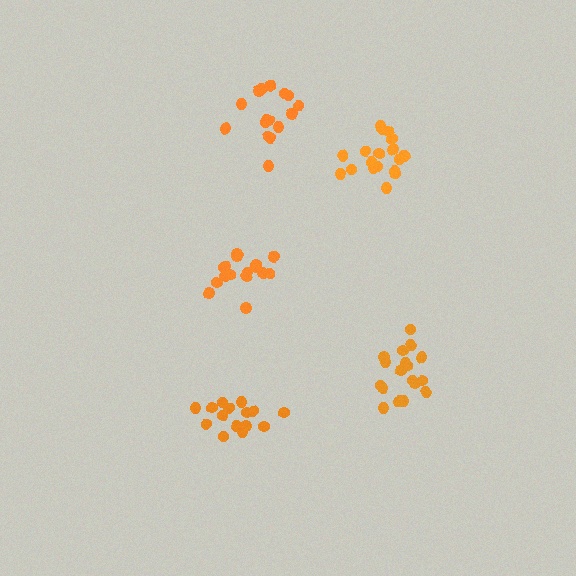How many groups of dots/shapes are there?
There are 5 groups.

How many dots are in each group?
Group 1: 15 dots, Group 2: 19 dots, Group 3: 18 dots, Group 4: 17 dots, Group 5: 16 dots (85 total).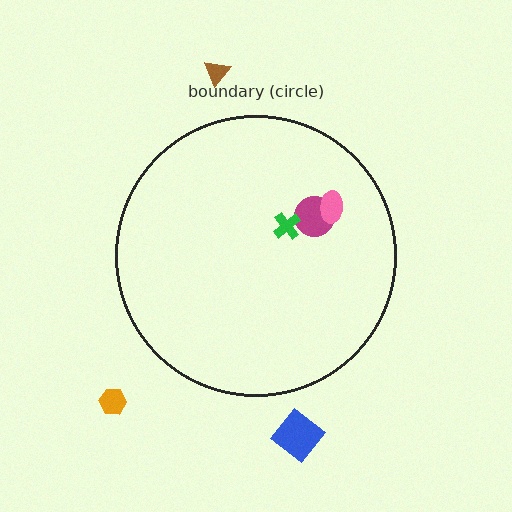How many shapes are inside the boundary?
3 inside, 3 outside.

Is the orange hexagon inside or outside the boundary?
Outside.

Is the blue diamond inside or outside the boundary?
Outside.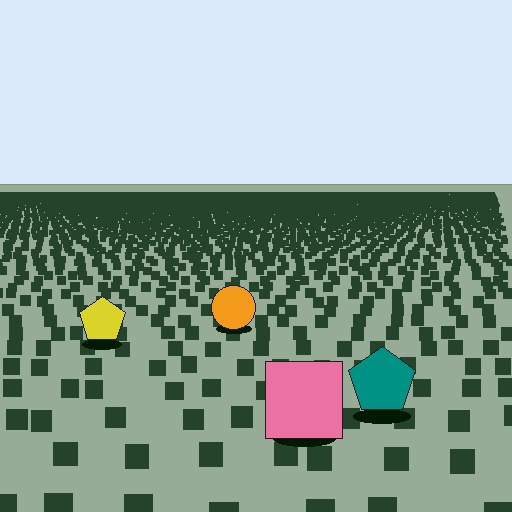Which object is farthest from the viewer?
The orange circle is farthest from the viewer. It appears smaller and the ground texture around it is denser.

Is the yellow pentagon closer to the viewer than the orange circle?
Yes. The yellow pentagon is closer — you can tell from the texture gradient: the ground texture is coarser near it.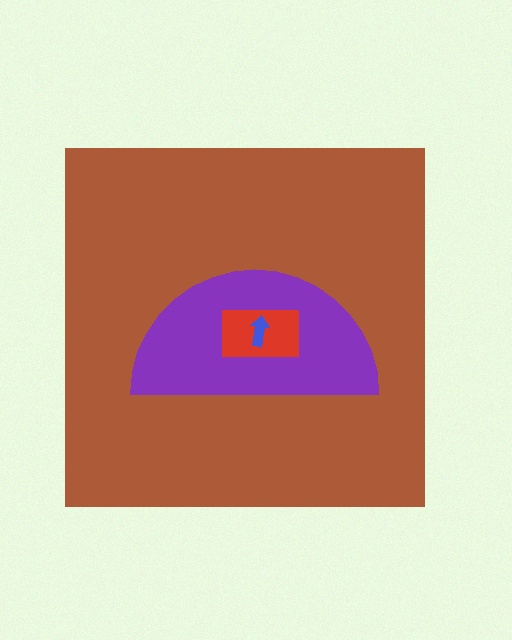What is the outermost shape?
The brown square.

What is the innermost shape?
The blue arrow.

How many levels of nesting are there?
4.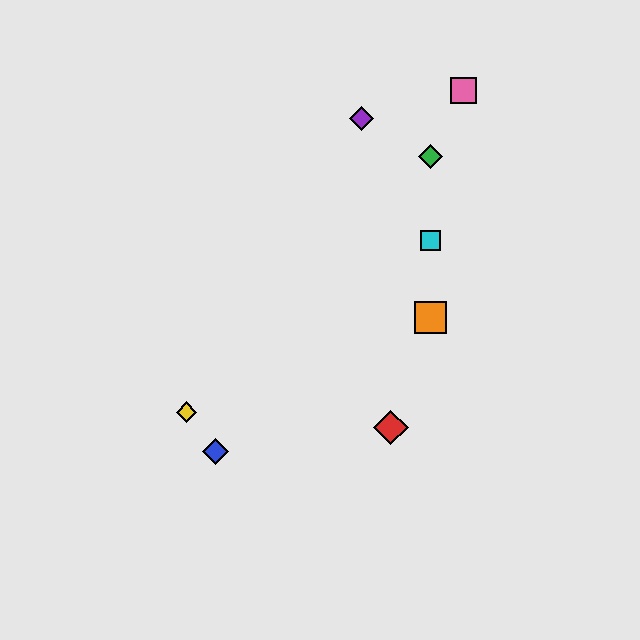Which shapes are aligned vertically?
The green diamond, the orange square, the cyan square are aligned vertically.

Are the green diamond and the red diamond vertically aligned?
No, the green diamond is at x≈430 and the red diamond is at x≈391.